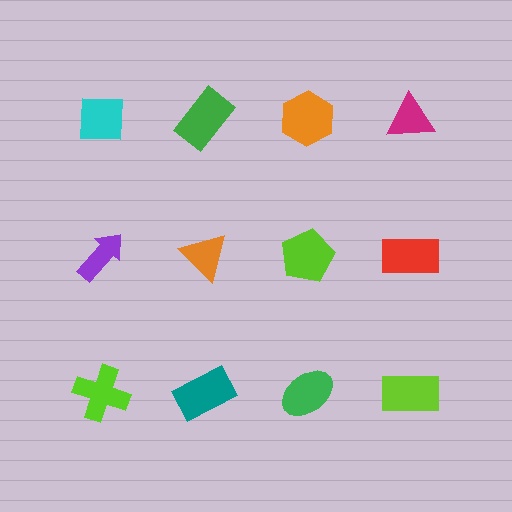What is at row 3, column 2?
A teal rectangle.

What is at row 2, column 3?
A lime pentagon.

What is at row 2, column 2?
An orange triangle.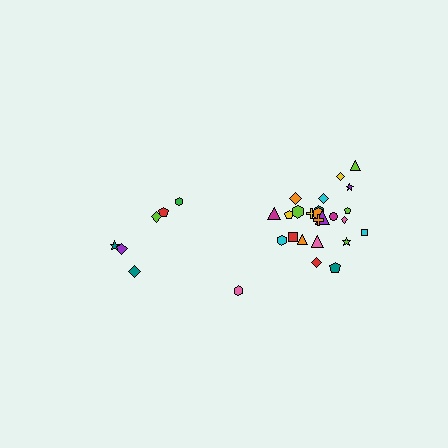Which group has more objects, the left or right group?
The right group.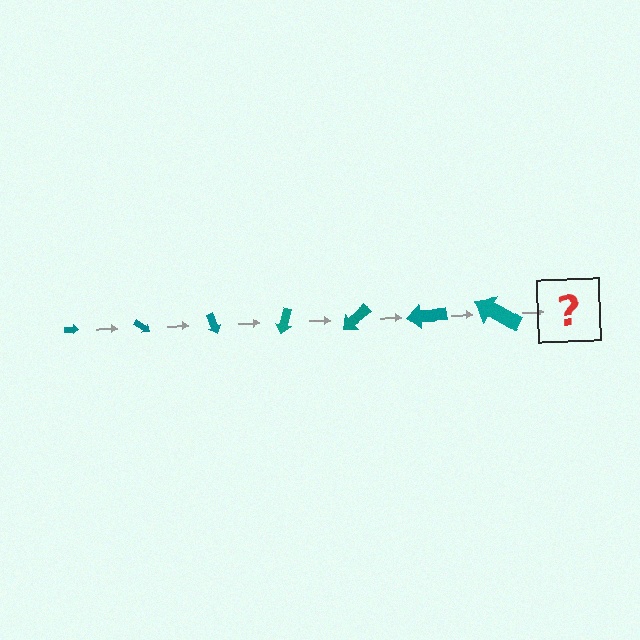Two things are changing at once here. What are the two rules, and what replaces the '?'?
The two rules are that the arrow grows larger each step and it rotates 35 degrees each step. The '?' should be an arrow, larger than the previous one and rotated 245 degrees from the start.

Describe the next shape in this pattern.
It should be an arrow, larger than the previous one and rotated 245 degrees from the start.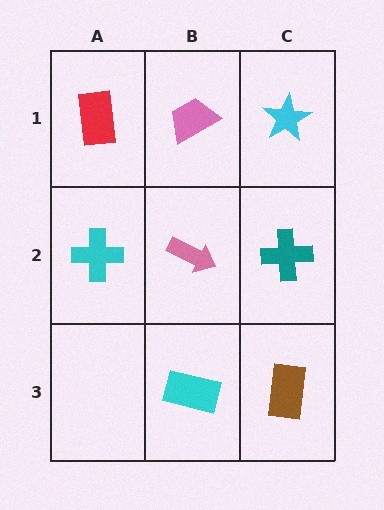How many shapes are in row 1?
3 shapes.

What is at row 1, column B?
A pink trapezoid.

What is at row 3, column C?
A brown rectangle.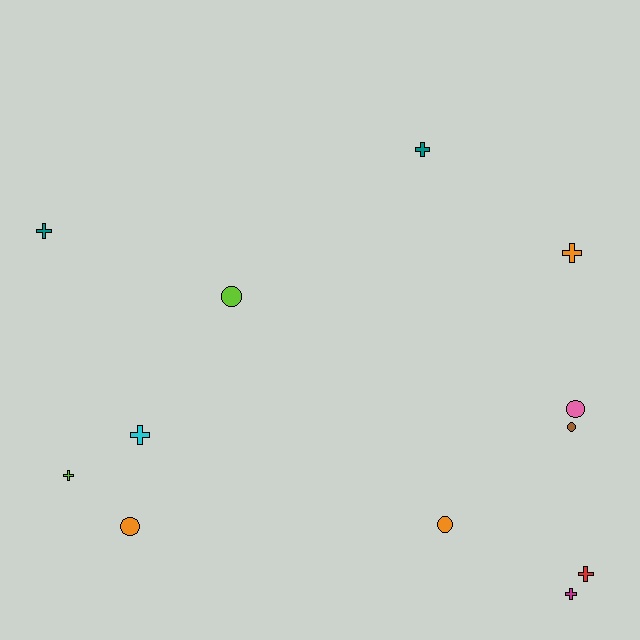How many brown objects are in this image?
There is 1 brown object.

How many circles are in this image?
There are 5 circles.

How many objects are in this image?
There are 12 objects.